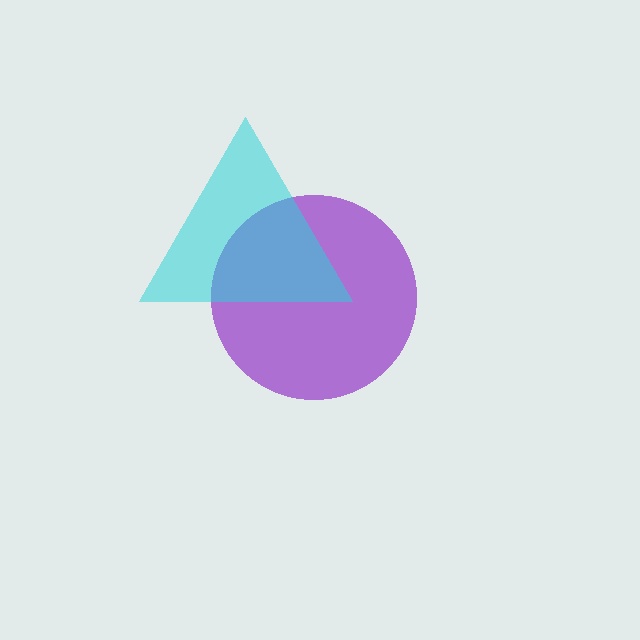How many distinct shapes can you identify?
There are 2 distinct shapes: a purple circle, a cyan triangle.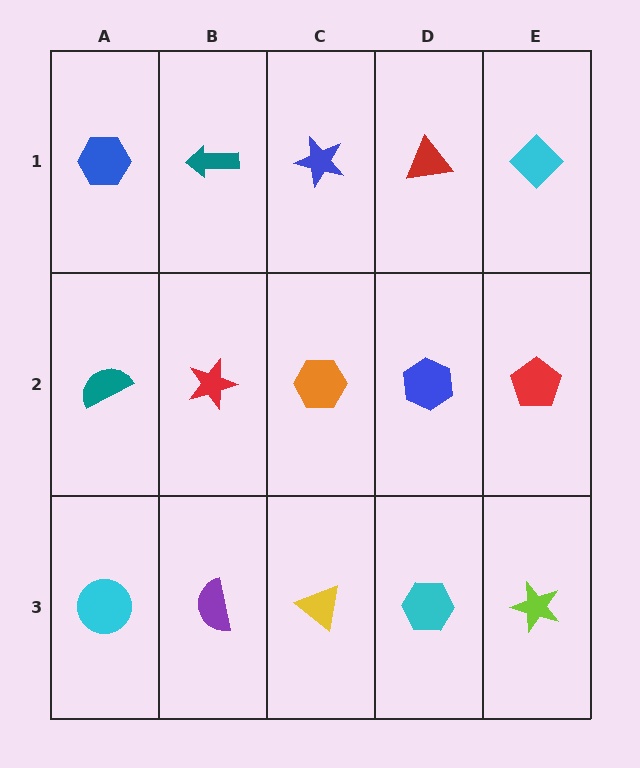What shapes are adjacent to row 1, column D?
A blue hexagon (row 2, column D), a blue star (row 1, column C), a cyan diamond (row 1, column E).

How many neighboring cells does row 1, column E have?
2.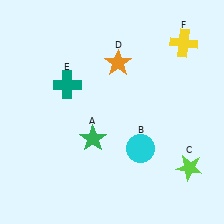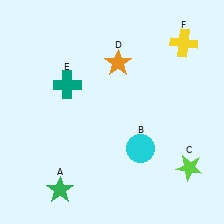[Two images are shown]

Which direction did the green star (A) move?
The green star (A) moved down.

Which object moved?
The green star (A) moved down.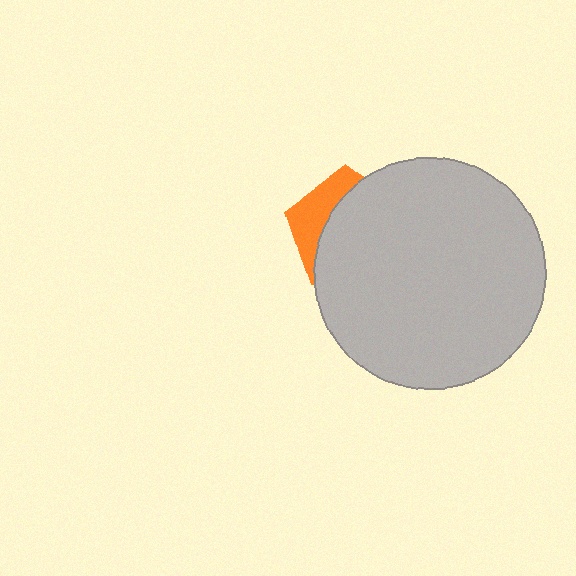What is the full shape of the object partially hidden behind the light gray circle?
The partially hidden object is an orange pentagon.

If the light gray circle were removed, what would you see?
You would see the complete orange pentagon.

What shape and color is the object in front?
The object in front is a light gray circle.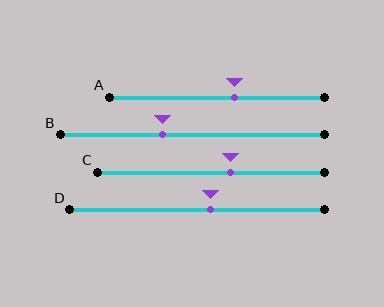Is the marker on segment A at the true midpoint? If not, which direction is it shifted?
No, the marker on segment A is shifted to the right by about 8% of the segment length.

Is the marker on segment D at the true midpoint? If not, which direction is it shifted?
No, the marker on segment D is shifted to the right by about 5% of the segment length.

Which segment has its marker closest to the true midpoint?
Segment D has its marker closest to the true midpoint.